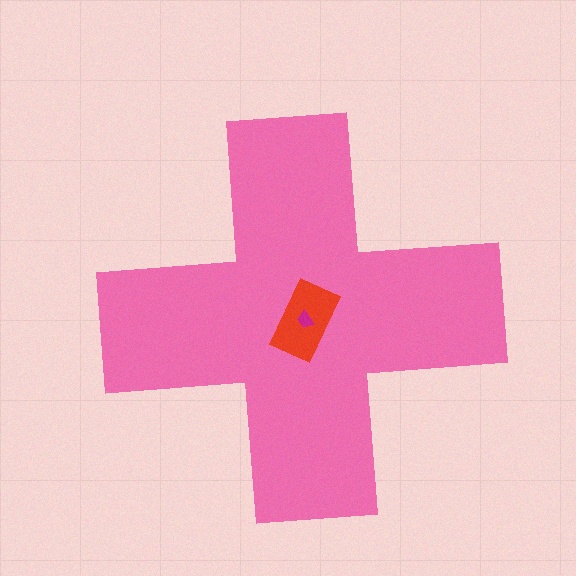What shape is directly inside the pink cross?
The red rectangle.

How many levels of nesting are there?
3.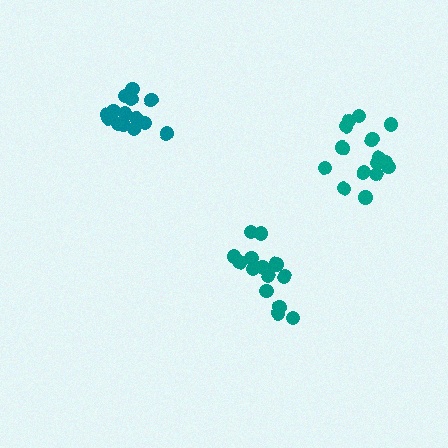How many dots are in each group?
Group 1: 15 dots, Group 2: 14 dots, Group 3: 15 dots (44 total).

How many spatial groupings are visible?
There are 3 spatial groupings.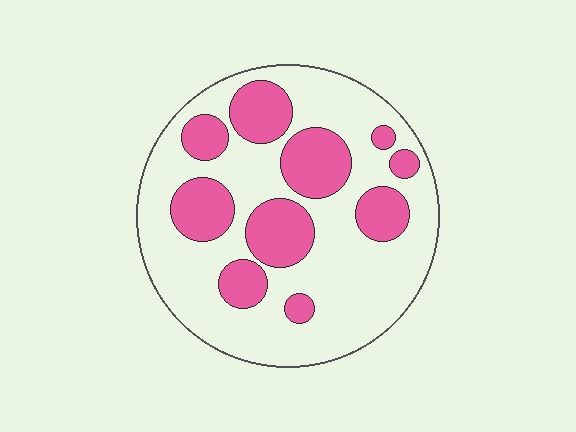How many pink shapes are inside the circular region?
10.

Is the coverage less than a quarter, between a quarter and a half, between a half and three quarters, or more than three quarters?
Between a quarter and a half.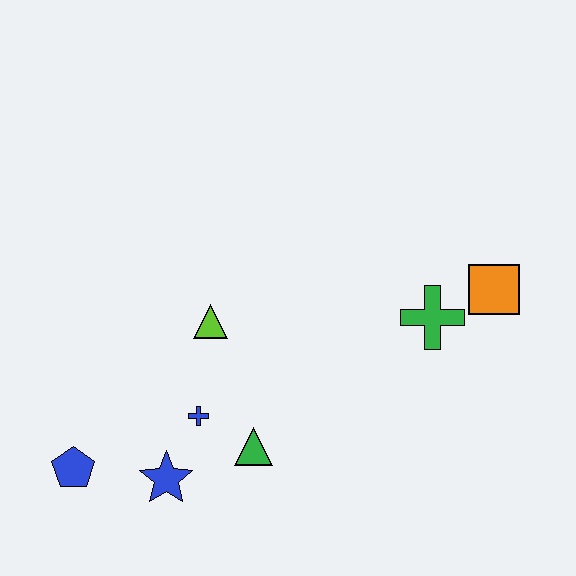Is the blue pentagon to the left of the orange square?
Yes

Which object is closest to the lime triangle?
The blue cross is closest to the lime triangle.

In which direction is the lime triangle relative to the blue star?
The lime triangle is above the blue star.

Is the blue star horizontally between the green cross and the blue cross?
No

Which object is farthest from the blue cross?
The orange square is farthest from the blue cross.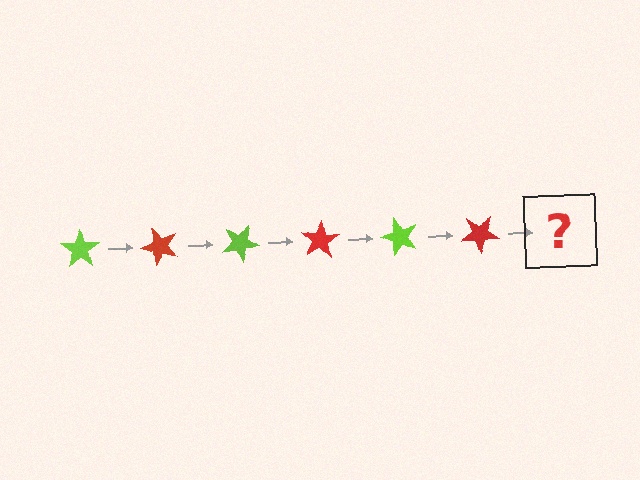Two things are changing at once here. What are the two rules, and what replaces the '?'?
The two rules are that it rotates 50 degrees each step and the color cycles through lime and red. The '?' should be a lime star, rotated 300 degrees from the start.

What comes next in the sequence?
The next element should be a lime star, rotated 300 degrees from the start.